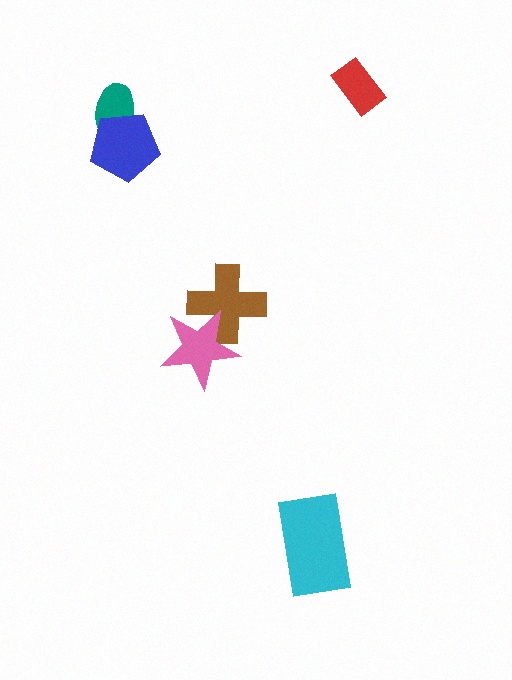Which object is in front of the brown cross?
The pink star is in front of the brown cross.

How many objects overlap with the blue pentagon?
1 object overlaps with the blue pentagon.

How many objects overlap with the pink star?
1 object overlaps with the pink star.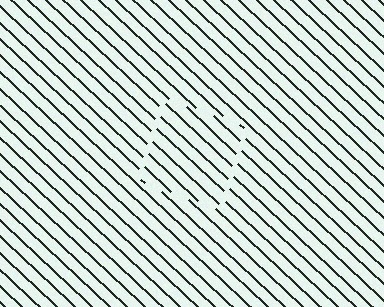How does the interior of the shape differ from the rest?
The interior of the shape contains the same grating, shifted by half a period — the contour is defined by the phase discontinuity where line-ends from the inner and outer gratings abut.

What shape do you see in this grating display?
An illusory square. The interior of the shape contains the same grating, shifted by half a period — the contour is defined by the phase discontinuity where line-ends from the inner and outer gratings abut.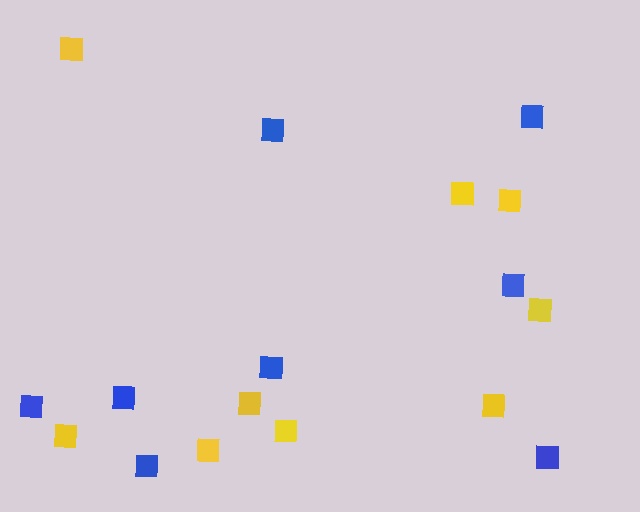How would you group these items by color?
There are 2 groups: one group of yellow squares (9) and one group of blue squares (8).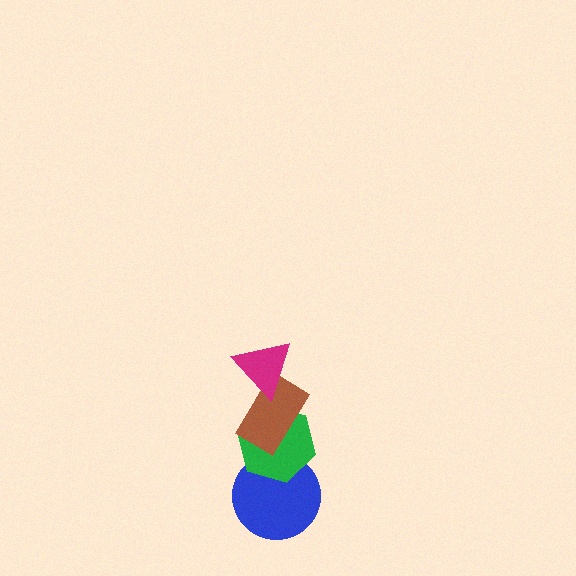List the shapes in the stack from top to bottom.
From top to bottom: the magenta triangle, the brown rectangle, the green hexagon, the blue circle.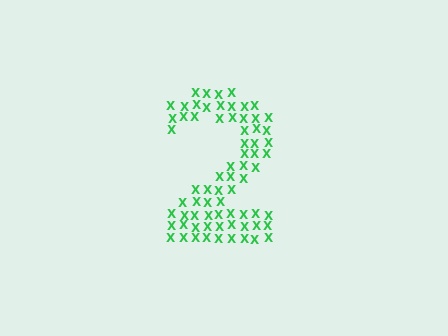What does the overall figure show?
The overall figure shows the digit 2.